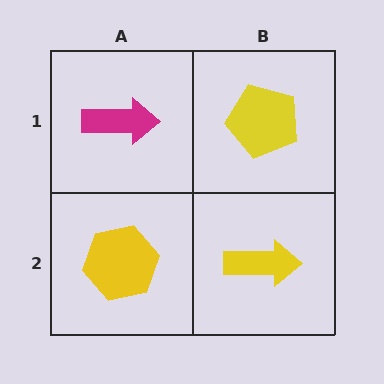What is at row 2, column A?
A yellow hexagon.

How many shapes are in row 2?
2 shapes.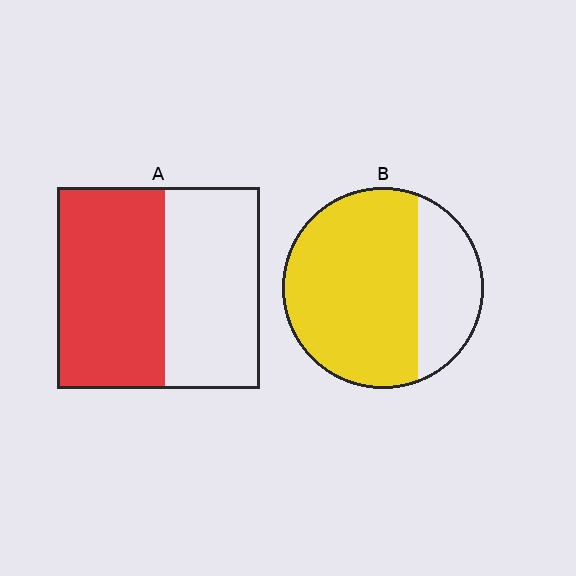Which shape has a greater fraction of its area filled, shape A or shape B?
Shape B.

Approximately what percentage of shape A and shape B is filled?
A is approximately 55% and B is approximately 70%.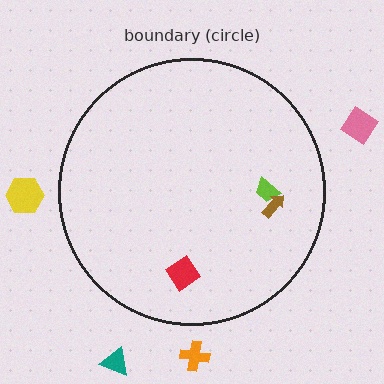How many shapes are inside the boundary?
3 inside, 4 outside.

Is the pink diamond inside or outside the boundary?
Outside.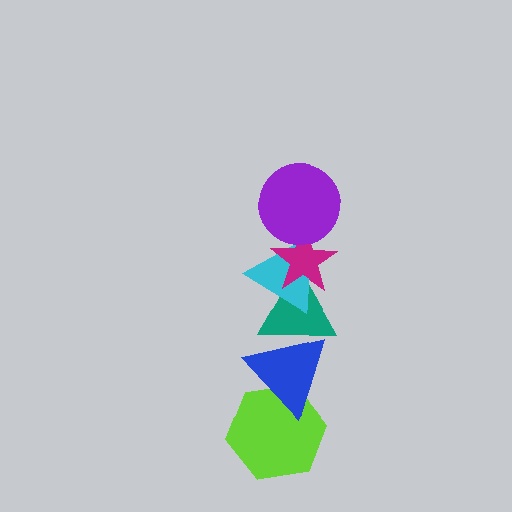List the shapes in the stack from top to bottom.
From top to bottom: the purple circle, the magenta star, the cyan triangle, the teal triangle, the blue triangle, the lime hexagon.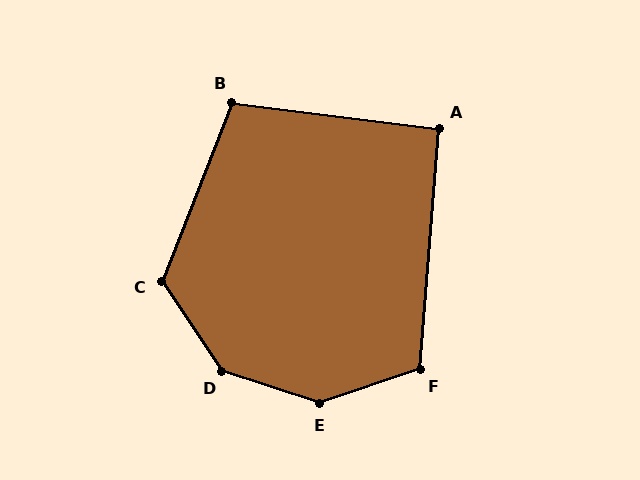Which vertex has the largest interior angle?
E, at approximately 143 degrees.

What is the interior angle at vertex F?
Approximately 113 degrees (obtuse).